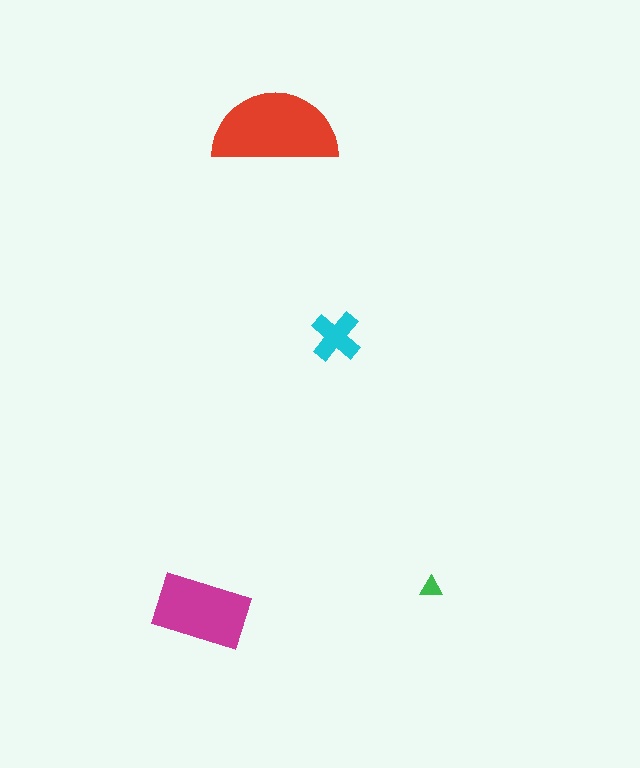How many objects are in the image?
There are 4 objects in the image.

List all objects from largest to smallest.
The red semicircle, the magenta rectangle, the cyan cross, the green triangle.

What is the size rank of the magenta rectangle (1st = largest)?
2nd.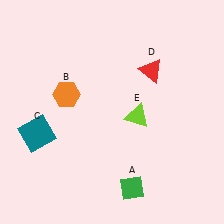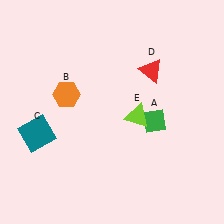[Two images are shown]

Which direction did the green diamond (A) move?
The green diamond (A) moved up.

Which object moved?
The green diamond (A) moved up.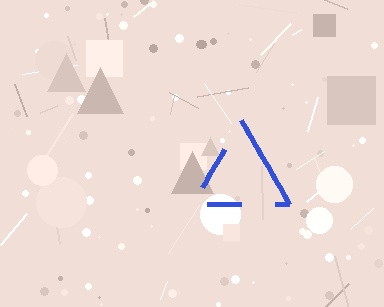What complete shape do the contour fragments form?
The contour fragments form a triangle.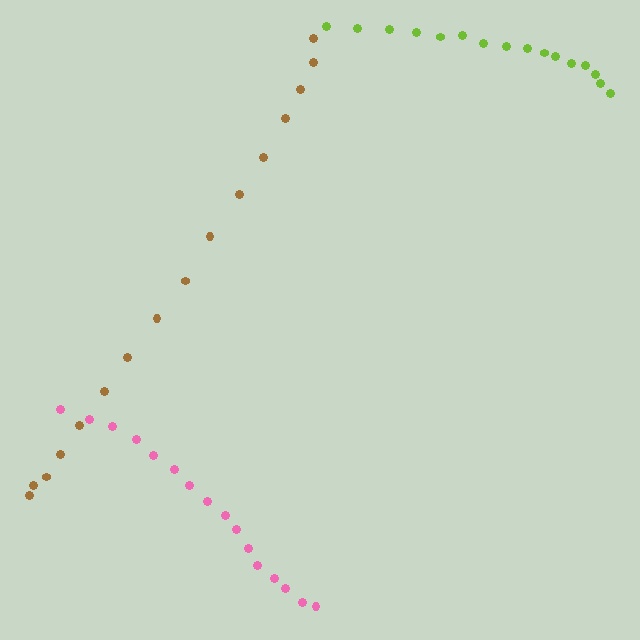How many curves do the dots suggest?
There are 3 distinct paths.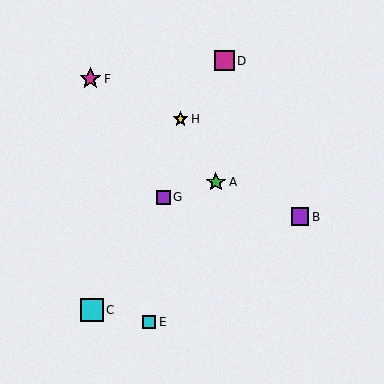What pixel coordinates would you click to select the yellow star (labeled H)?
Click at (180, 119) to select the yellow star H.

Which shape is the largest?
The cyan square (labeled C) is the largest.